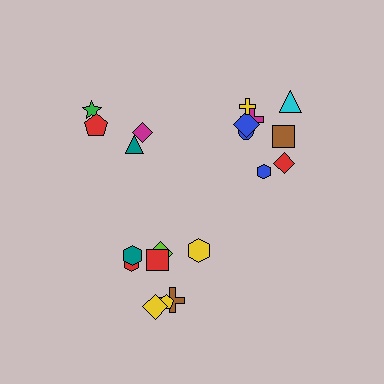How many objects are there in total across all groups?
There are 20 objects.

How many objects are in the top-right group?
There are 8 objects.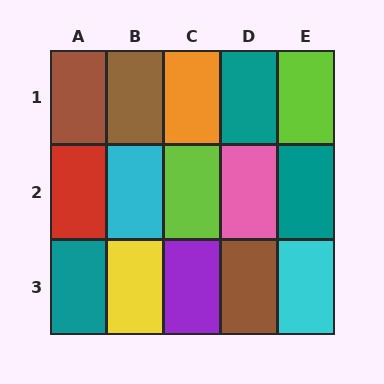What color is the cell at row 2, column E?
Teal.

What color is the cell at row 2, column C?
Lime.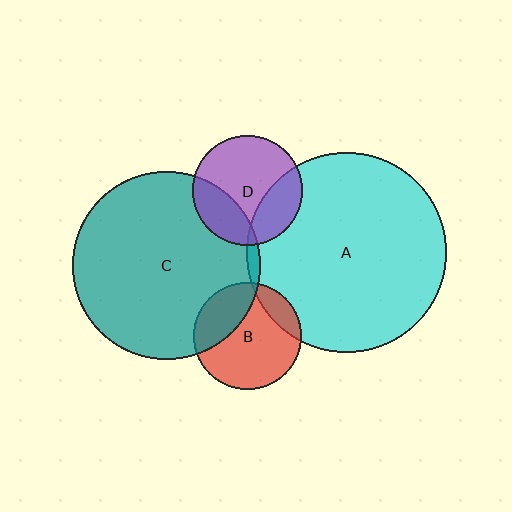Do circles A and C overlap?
Yes.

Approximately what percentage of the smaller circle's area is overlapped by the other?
Approximately 5%.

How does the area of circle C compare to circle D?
Approximately 2.9 times.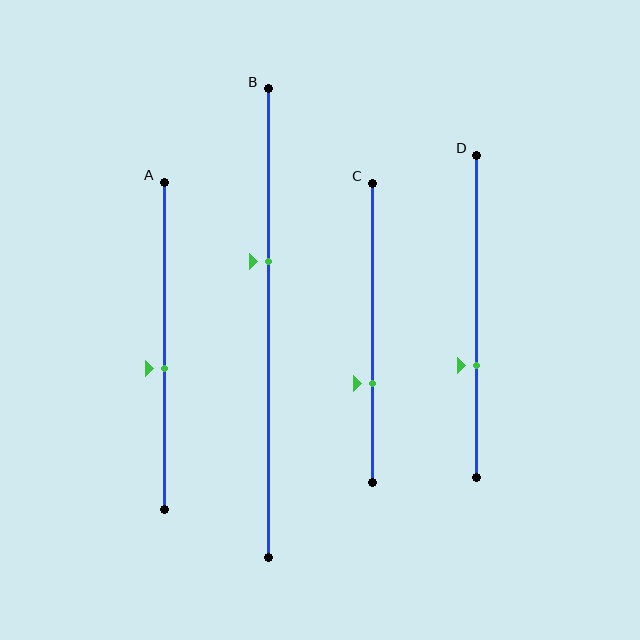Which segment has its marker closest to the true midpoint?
Segment A has its marker closest to the true midpoint.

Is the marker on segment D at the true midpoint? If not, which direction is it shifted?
No, the marker on segment D is shifted downward by about 15% of the segment length.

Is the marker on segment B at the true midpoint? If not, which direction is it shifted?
No, the marker on segment B is shifted upward by about 13% of the segment length.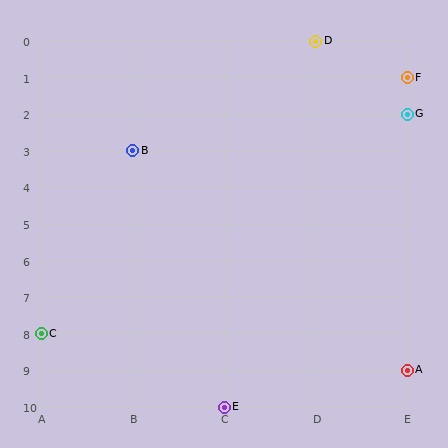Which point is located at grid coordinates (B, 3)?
Point B is at (B, 3).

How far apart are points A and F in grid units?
Points A and F are 8 rows apart.